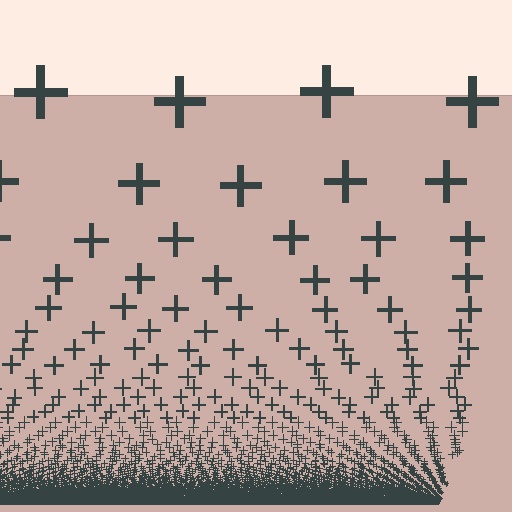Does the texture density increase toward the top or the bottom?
Density increases toward the bottom.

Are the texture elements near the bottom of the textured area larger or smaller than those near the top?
Smaller. The gradient is inverted — elements near the bottom are smaller and denser.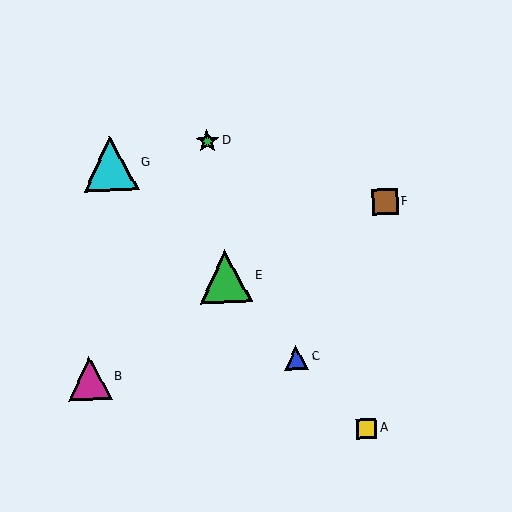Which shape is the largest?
The cyan triangle (labeled G) is the largest.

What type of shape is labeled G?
Shape G is a cyan triangle.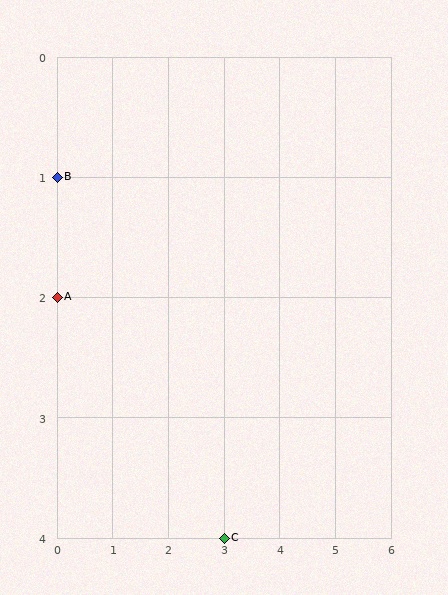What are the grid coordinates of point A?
Point A is at grid coordinates (0, 2).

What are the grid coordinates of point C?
Point C is at grid coordinates (3, 4).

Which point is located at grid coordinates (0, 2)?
Point A is at (0, 2).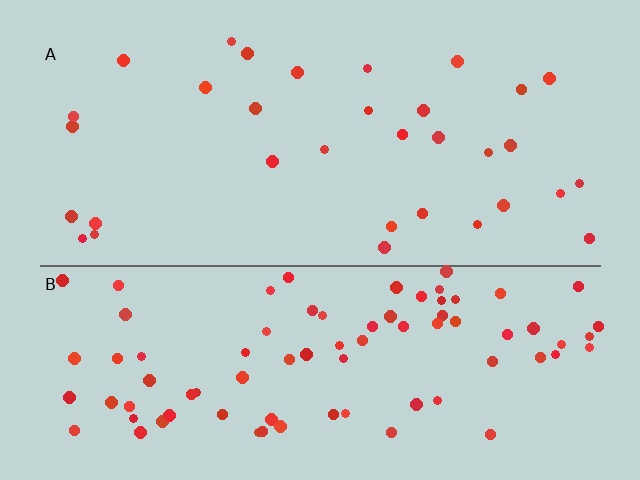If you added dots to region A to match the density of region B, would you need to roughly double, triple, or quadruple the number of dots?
Approximately triple.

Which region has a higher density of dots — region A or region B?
B (the bottom).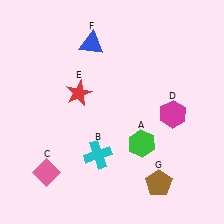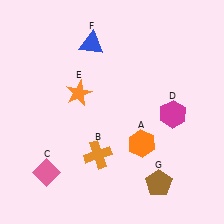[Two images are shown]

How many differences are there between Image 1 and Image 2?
There are 3 differences between the two images.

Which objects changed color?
A changed from green to orange. B changed from cyan to orange. E changed from red to orange.